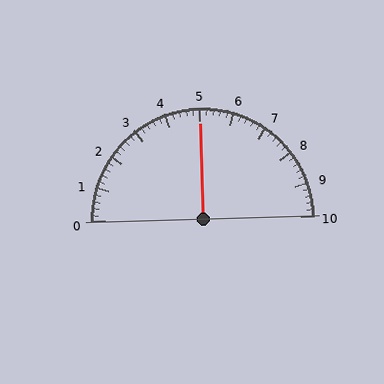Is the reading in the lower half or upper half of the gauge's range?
The reading is in the upper half of the range (0 to 10).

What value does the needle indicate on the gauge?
The needle indicates approximately 5.0.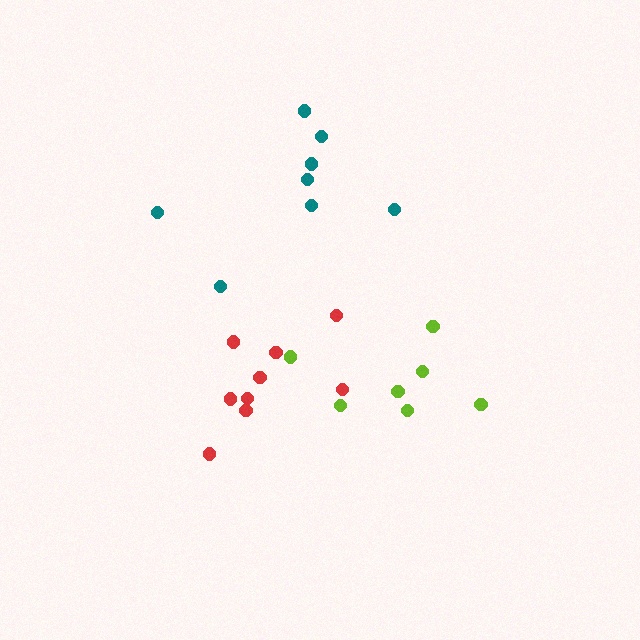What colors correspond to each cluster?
The clusters are colored: lime, red, teal.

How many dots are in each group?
Group 1: 7 dots, Group 2: 9 dots, Group 3: 8 dots (24 total).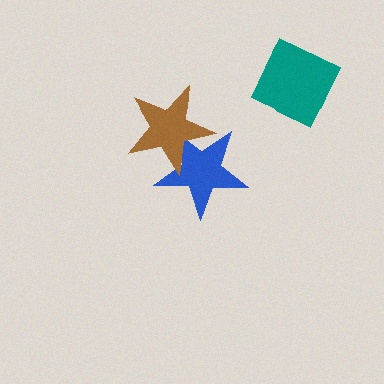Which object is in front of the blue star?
The brown star is in front of the blue star.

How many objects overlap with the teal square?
0 objects overlap with the teal square.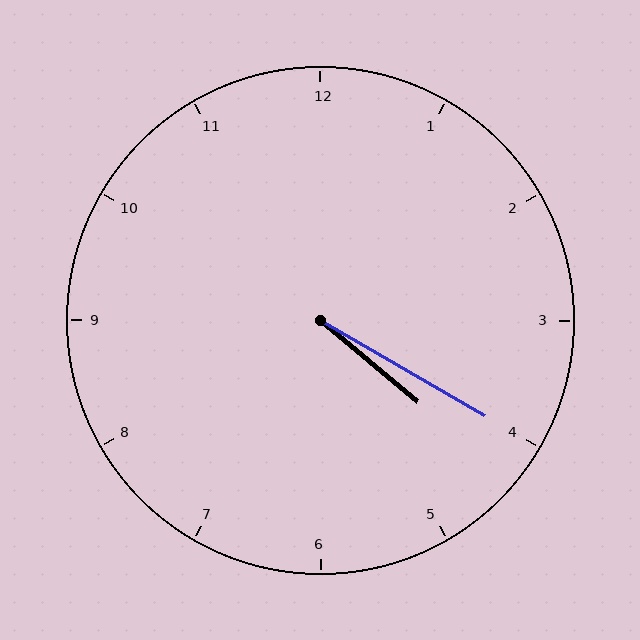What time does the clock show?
4:20.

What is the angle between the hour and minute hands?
Approximately 10 degrees.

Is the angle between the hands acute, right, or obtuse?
It is acute.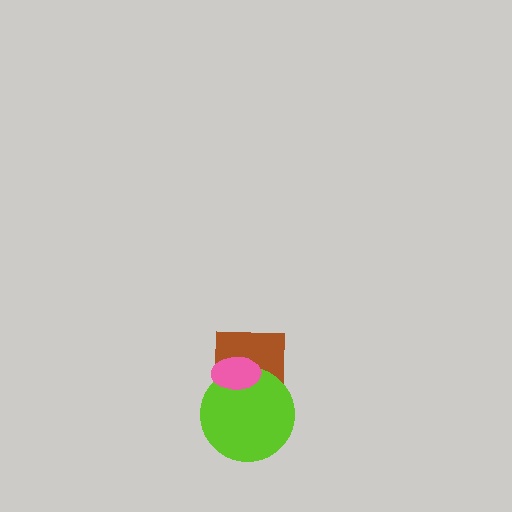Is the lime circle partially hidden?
Yes, it is partially covered by another shape.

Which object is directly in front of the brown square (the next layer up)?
The lime circle is directly in front of the brown square.